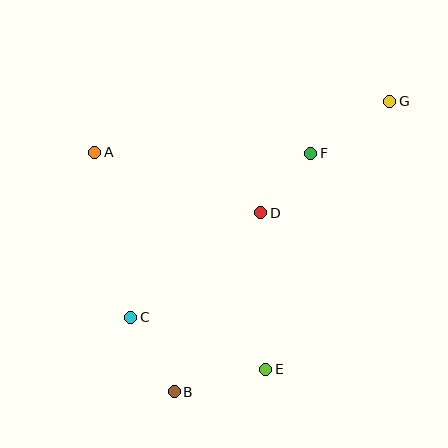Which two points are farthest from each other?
Points B and G are farthest from each other.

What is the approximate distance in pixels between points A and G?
The distance between A and G is approximately 300 pixels.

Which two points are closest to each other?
Points D and F are closest to each other.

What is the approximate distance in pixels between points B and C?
The distance between B and C is approximately 86 pixels.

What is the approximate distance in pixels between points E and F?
The distance between E and F is approximately 221 pixels.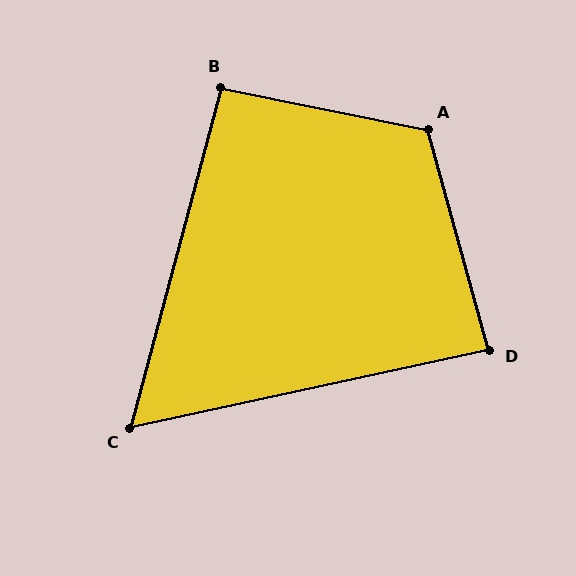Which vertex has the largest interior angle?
A, at approximately 117 degrees.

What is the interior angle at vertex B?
Approximately 93 degrees (approximately right).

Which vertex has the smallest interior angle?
C, at approximately 63 degrees.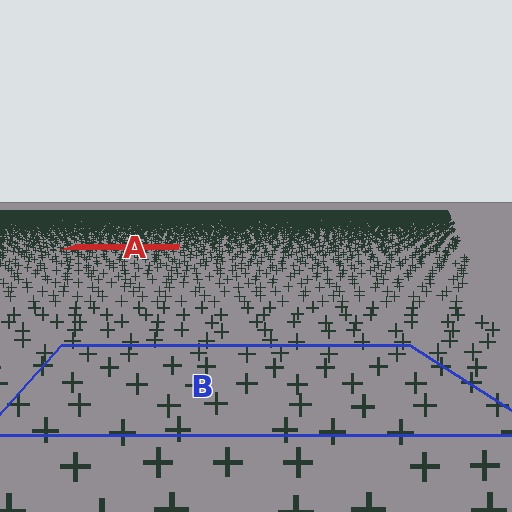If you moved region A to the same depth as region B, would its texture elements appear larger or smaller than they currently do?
They would appear larger. At a closer depth, the same texture elements are projected at a bigger on-screen size.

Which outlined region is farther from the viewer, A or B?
Region A is farther from the viewer — the texture elements inside it appear smaller and more densely packed.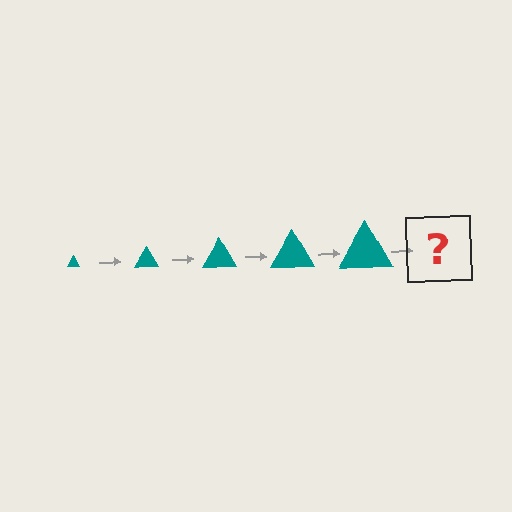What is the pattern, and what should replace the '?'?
The pattern is that the triangle gets progressively larger each step. The '?' should be a teal triangle, larger than the previous one.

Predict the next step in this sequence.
The next step is a teal triangle, larger than the previous one.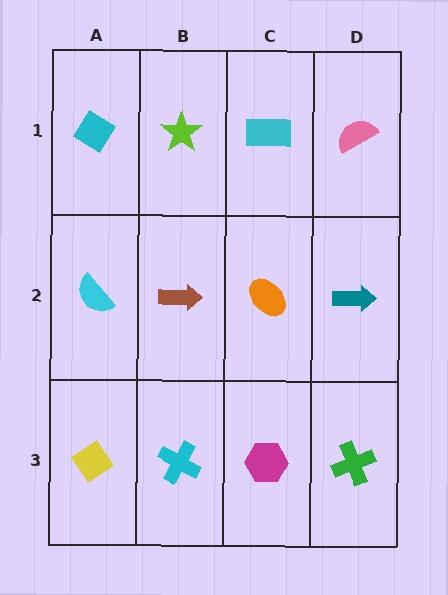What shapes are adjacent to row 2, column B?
A lime star (row 1, column B), a cyan cross (row 3, column B), a cyan semicircle (row 2, column A), an orange ellipse (row 2, column C).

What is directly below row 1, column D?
A teal arrow.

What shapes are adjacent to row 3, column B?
A brown arrow (row 2, column B), a yellow diamond (row 3, column A), a magenta hexagon (row 3, column C).